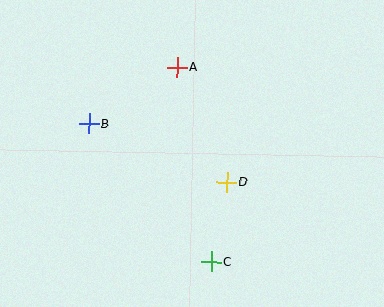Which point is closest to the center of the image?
Point D at (227, 182) is closest to the center.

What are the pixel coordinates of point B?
Point B is at (89, 124).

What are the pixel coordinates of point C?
Point C is at (211, 261).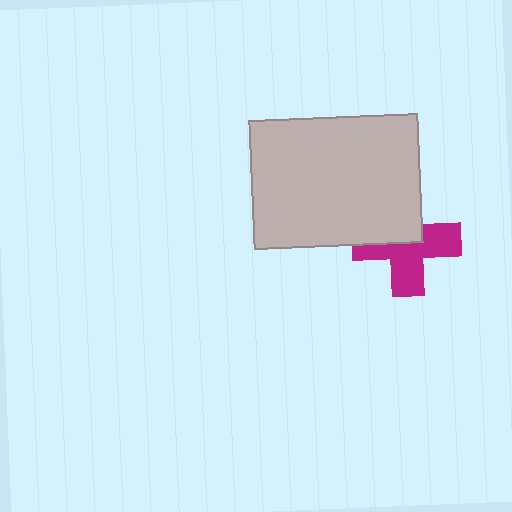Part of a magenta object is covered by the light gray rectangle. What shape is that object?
It is a cross.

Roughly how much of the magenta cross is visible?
About half of it is visible (roughly 59%).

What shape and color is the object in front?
The object in front is a light gray rectangle.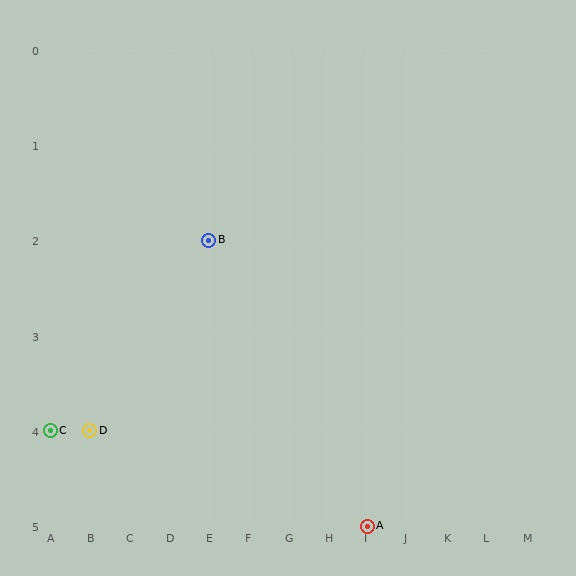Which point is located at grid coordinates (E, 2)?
Point B is at (E, 2).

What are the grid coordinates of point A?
Point A is at grid coordinates (I, 5).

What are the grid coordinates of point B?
Point B is at grid coordinates (E, 2).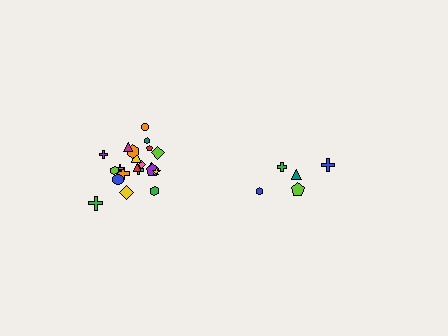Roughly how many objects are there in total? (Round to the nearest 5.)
Roughly 25 objects in total.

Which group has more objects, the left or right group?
The left group.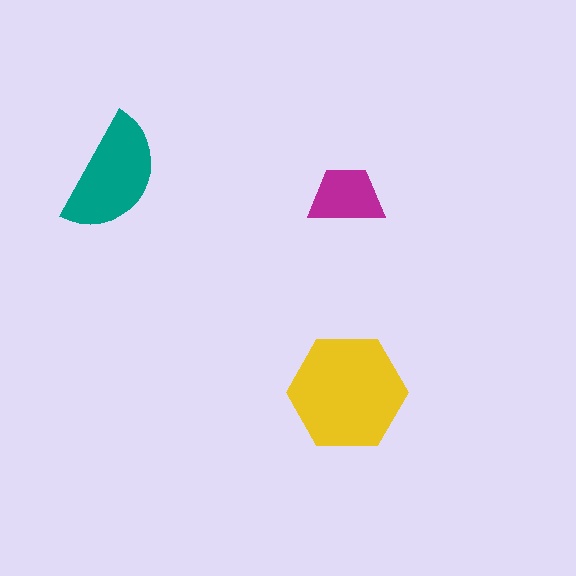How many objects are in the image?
There are 3 objects in the image.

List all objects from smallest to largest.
The magenta trapezoid, the teal semicircle, the yellow hexagon.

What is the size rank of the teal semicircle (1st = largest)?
2nd.